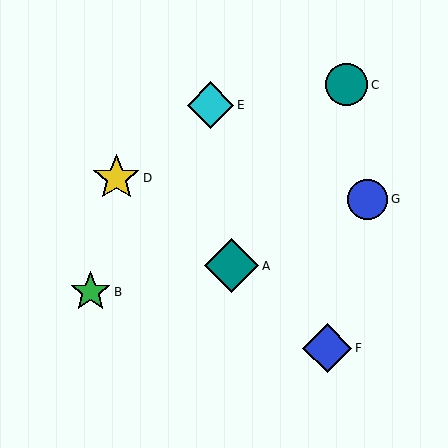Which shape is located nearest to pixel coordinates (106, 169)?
The yellow star (labeled D) at (116, 178) is nearest to that location.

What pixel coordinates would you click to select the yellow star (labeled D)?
Click at (116, 178) to select the yellow star D.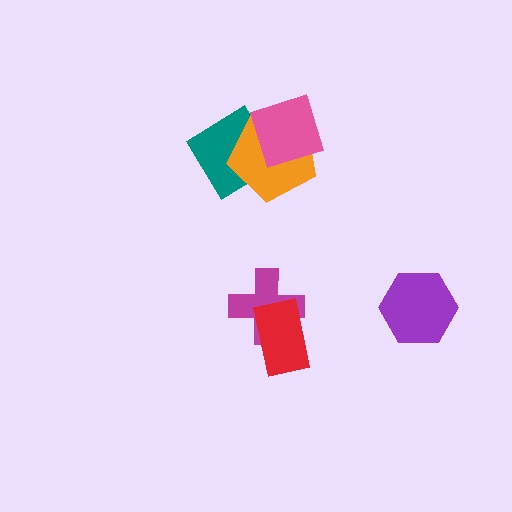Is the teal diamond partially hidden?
Yes, it is partially covered by another shape.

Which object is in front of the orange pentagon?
The pink square is in front of the orange pentagon.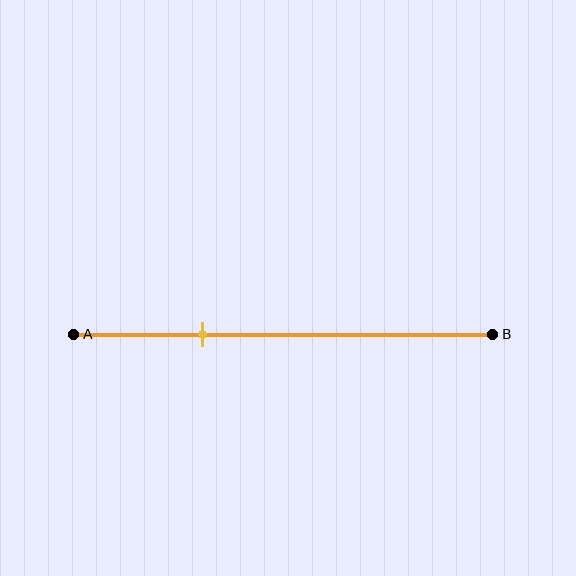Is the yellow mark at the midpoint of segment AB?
No, the mark is at about 30% from A, not at the 50% midpoint.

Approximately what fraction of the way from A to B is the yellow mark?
The yellow mark is approximately 30% of the way from A to B.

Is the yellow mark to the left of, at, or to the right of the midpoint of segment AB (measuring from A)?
The yellow mark is to the left of the midpoint of segment AB.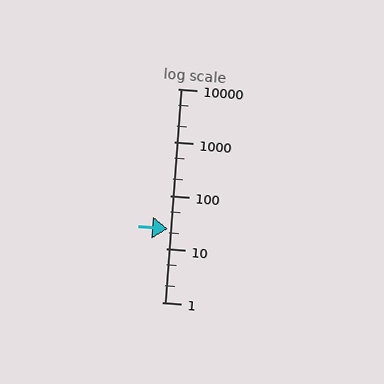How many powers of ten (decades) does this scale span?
The scale spans 4 decades, from 1 to 10000.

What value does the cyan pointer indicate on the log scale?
The pointer indicates approximately 24.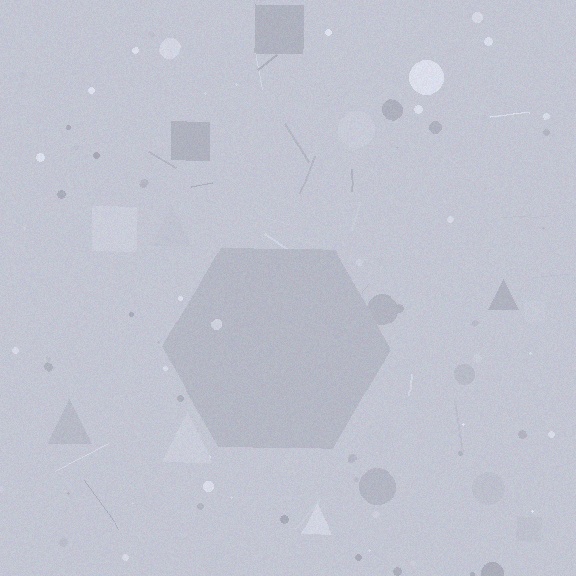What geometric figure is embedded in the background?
A hexagon is embedded in the background.